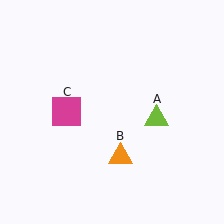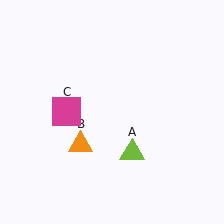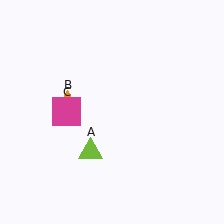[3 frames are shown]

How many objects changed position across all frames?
2 objects changed position: lime triangle (object A), orange triangle (object B).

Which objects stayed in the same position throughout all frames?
Magenta square (object C) remained stationary.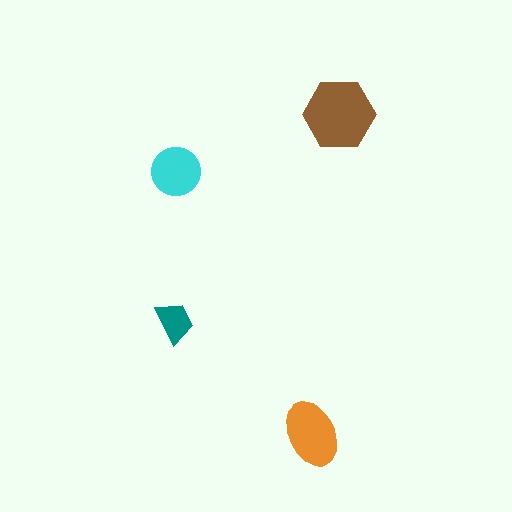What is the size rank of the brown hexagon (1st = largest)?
1st.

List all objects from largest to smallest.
The brown hexagon, the orange ellipse, the cyan circle, the teal trapezoid.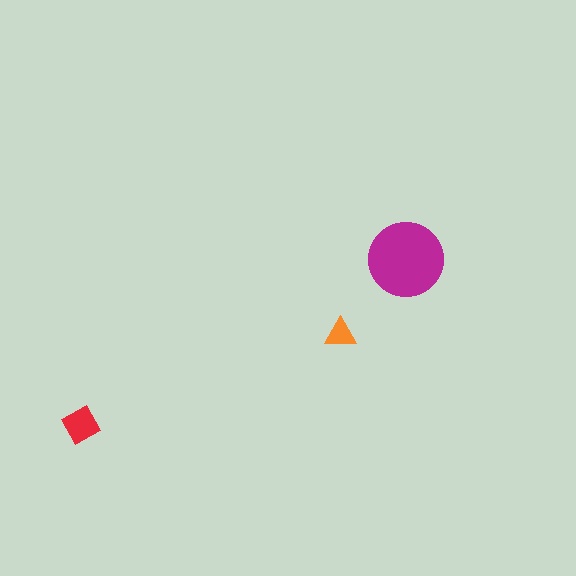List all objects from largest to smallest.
The magenta circle, the red diamond, the orange triangle.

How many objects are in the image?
There are 3 objects in the image.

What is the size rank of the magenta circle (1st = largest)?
1st.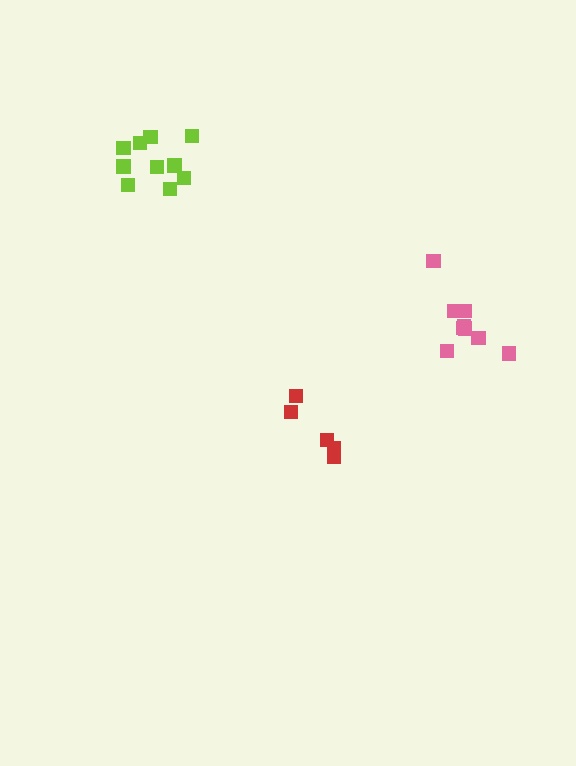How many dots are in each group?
Group 1: 5 dots, Group 2: 9 dots, Group 3: 10 dots (24 total).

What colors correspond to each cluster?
The clusters are colored: red, pink, lime.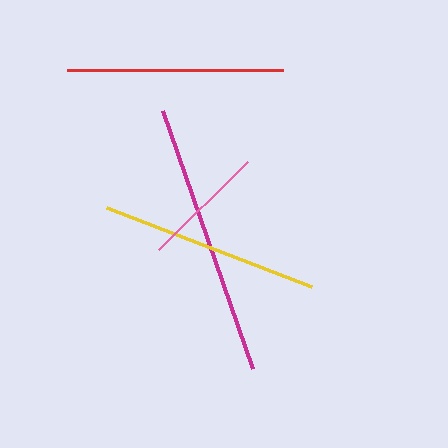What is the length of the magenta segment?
The magenta segment is approximately 273 pixels long.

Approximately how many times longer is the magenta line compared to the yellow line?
The magenta line is approximately 1.2 times the length of the yellow line.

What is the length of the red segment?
The red segment is approximately 216 pixels long.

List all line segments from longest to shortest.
From longest to shortest: magenta, yellow, red, pink.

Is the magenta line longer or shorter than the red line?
The magenta line is longer than the red line.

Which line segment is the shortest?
The pink line is the shortest at approximately 125 pixels.